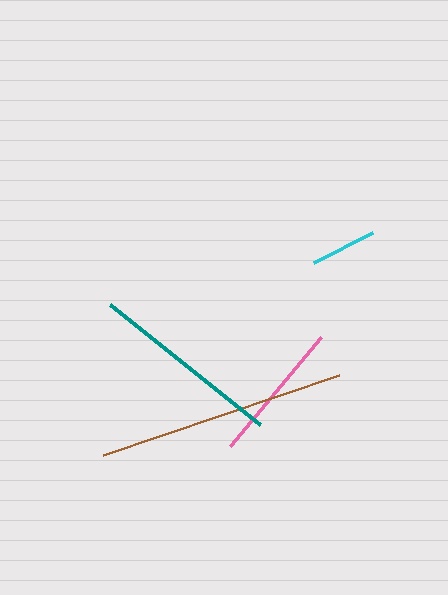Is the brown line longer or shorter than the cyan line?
The brown line is longer than the cyan line.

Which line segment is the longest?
The brown line is the longest at approximately 249 pixels.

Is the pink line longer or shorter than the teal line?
The teal line is longer than the pink line.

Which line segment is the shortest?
The cyan line is the shortest at approximately 66 pixels.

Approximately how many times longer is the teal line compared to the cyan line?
The teal line is approximately 2.9 times the length of the cyan line.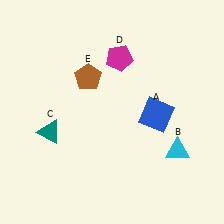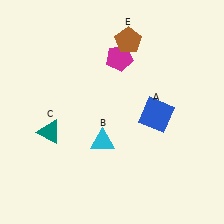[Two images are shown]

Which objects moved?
The objects that moved are: the cyan triangle (B), the brown pentagon (E).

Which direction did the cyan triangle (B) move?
The cyan triangle (B) moved left.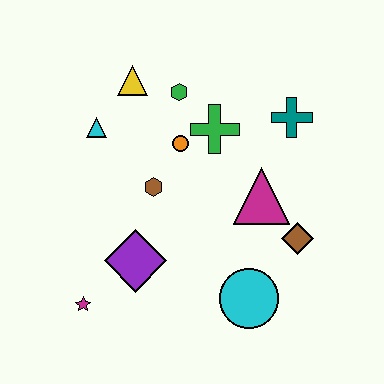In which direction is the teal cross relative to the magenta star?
The teal cross is to the right of the magenta star.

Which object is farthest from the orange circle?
The magenta star is farthest from the orange circle.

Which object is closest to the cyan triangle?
The yellow triangle is closest to the cyan triangle.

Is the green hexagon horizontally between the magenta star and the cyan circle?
Yes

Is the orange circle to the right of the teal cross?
No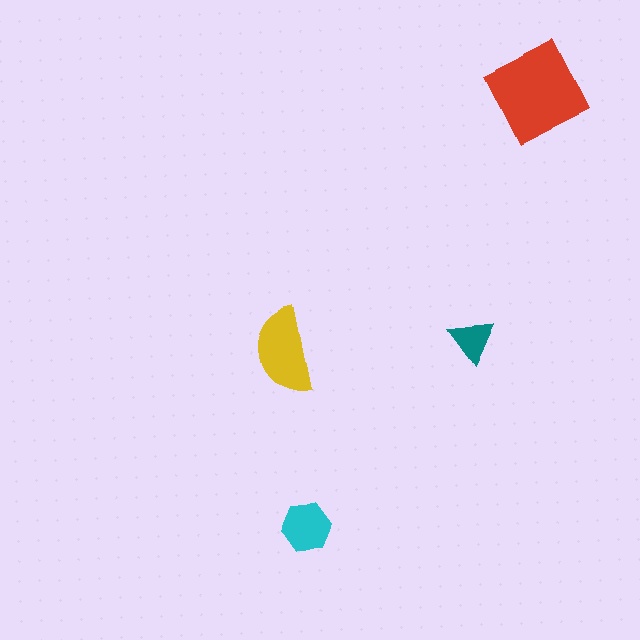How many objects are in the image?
There are 4 objects in the image.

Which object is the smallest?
The teal triangle.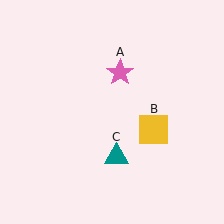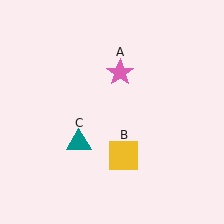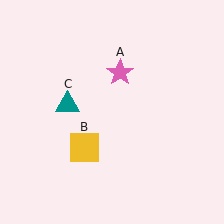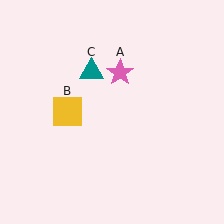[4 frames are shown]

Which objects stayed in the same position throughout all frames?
Pink star (object A) remained stationary.